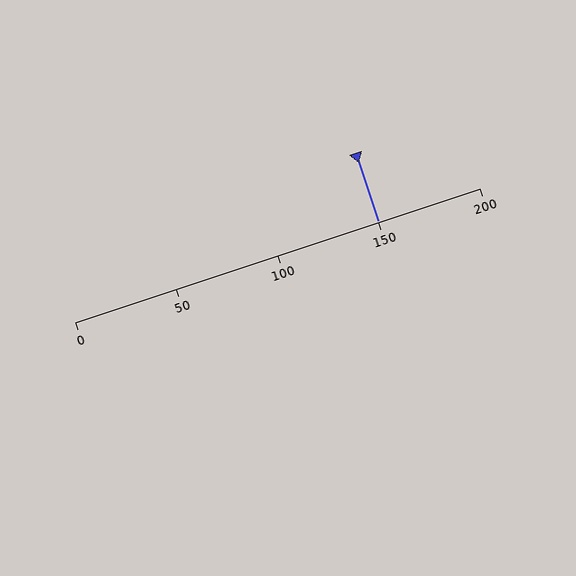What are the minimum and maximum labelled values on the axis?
The axis runs from 0 to 200.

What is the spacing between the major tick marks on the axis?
The major ticks are spaced 50 apart.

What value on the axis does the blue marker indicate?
The marker indicates approximately 150.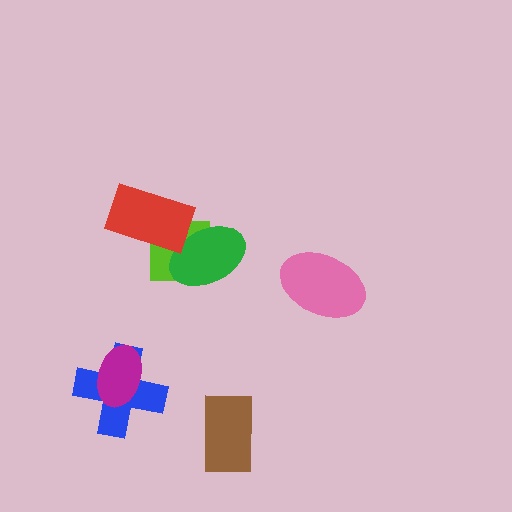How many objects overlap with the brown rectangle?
0 objects overlap with the brown rectangle.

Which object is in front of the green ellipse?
The red rectangle is in front of the green ellipse.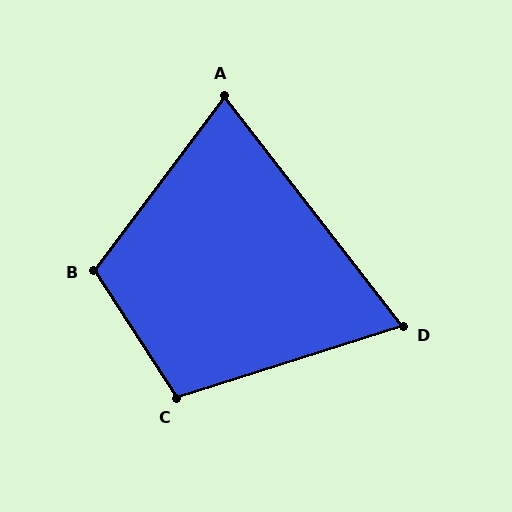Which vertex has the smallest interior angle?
D, at approximately 70 degrees.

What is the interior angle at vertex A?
Approximately 75 degrees (acute).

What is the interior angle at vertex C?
Approximately 105 degrees (obtuse).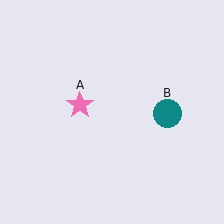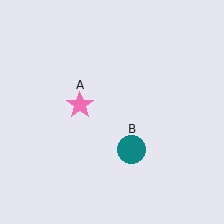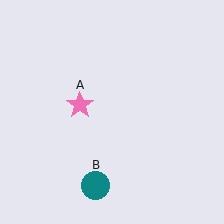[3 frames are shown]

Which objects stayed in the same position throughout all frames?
Pink star (object A) remained stationary.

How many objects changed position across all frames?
1 object changed position: teal circle (object B).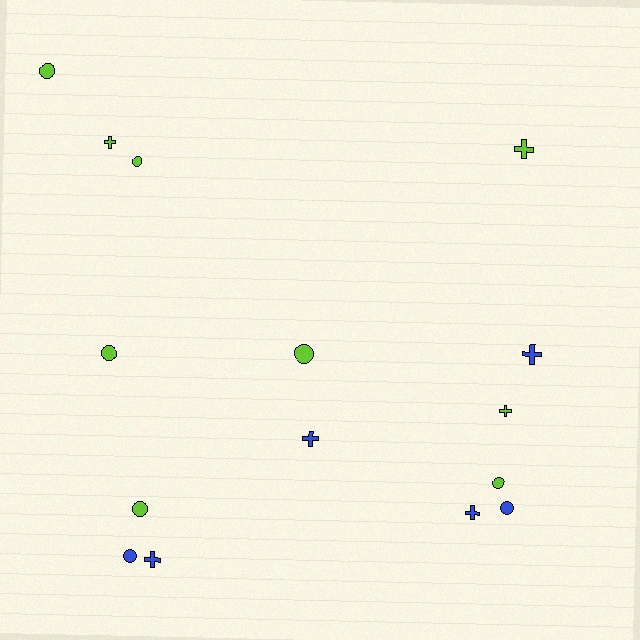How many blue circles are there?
There are 2 blue circles.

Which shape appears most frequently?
Circle, with 8 objects.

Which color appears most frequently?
Lime, with 9 objects.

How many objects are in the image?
There are 15 objects.